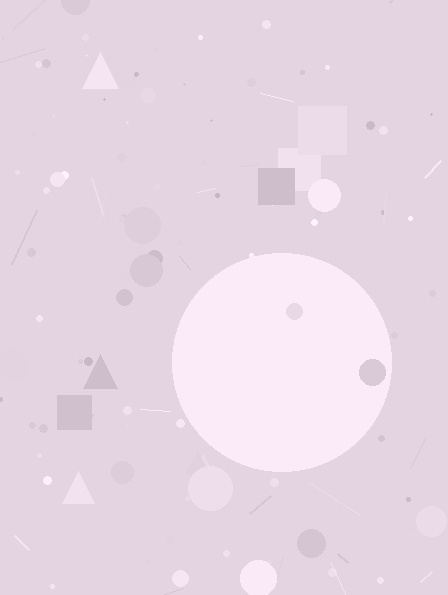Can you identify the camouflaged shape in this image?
The camouflaged shape is a circle.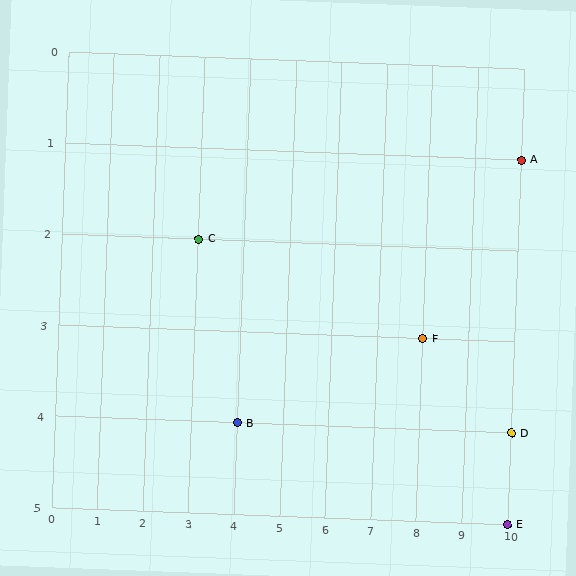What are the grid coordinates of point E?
Point E is at grid coordinates (10, 5).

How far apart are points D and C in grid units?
Points D and C are 7 columns and 2 rows apart (about 7.3 grid units diagonally).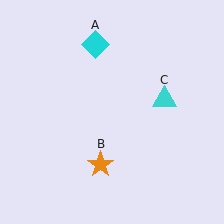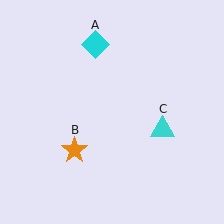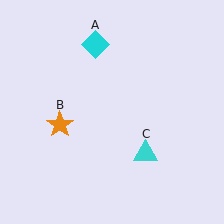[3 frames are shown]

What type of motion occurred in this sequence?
The orange star (object B), cyan triangle (object C) rotated clockwise around the center of the scene.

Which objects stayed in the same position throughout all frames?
Cyan diamond (object A) remained stationary.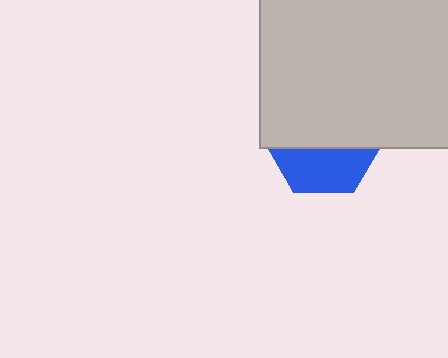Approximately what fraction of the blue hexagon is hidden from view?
Roughly 61% of the blue hexagon is hidden behind the light gray rectangle.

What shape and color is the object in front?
The object in front is a light gray rectangle.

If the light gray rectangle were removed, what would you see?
You would see the complete blue hexagon.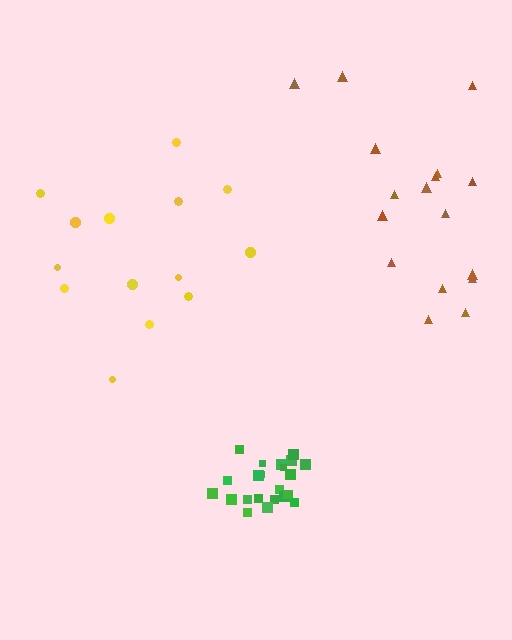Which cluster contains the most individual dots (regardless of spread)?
Green (23).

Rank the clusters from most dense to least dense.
green, brown, yellow.